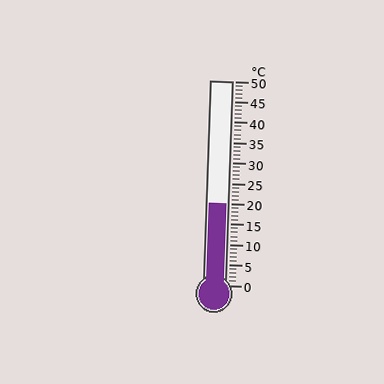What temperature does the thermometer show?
The thermometer shows approximately 20°C.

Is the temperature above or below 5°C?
The temperature is above 5°C.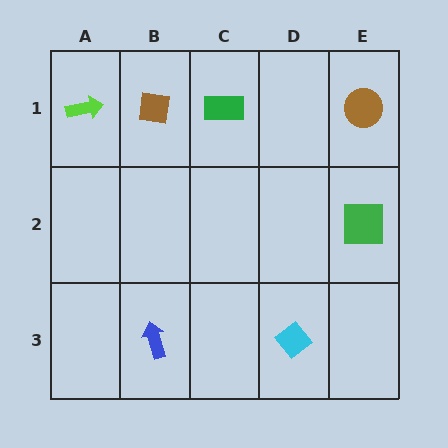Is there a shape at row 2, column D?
No, that cell is empty.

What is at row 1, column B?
A brown square.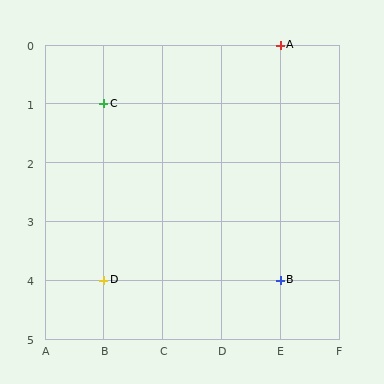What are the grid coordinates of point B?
Point B is at grid coordinates (E, 4).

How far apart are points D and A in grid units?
Points D and A are 3 columns and 4 rows apart (about 5.0 grid units diagonally).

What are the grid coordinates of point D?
Point D is at grid coordinates (B, 4).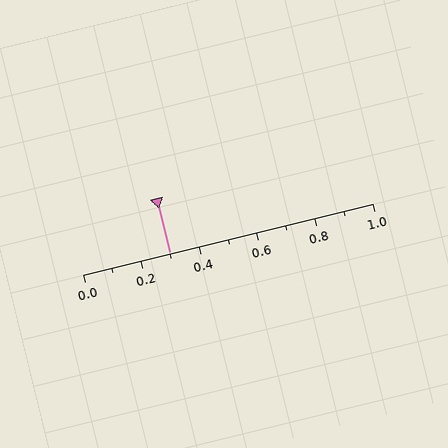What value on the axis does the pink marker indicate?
The marker indicates approximately 0.3.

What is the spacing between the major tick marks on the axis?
The major ticks are spaced 0.2 apart.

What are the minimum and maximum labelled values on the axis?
The axis runs from 0.0 to 1.0.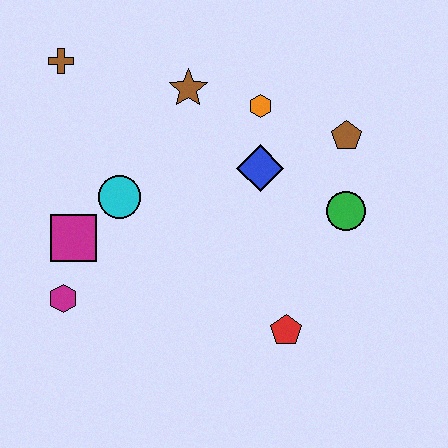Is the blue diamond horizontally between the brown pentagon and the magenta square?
Yes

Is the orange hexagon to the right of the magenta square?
Yes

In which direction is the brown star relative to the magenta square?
The brown star is above the magenta square.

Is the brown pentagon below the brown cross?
Yes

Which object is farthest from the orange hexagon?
The magenta hexagon is farthest from the orange hexagon.